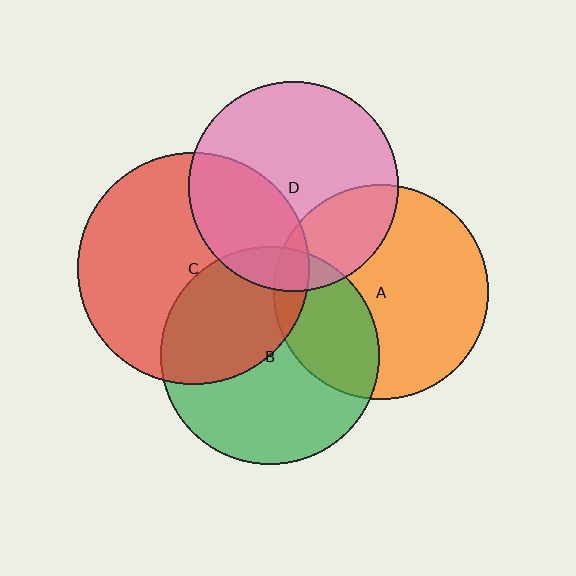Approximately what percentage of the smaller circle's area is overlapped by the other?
Approximately 10%.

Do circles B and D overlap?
Yes.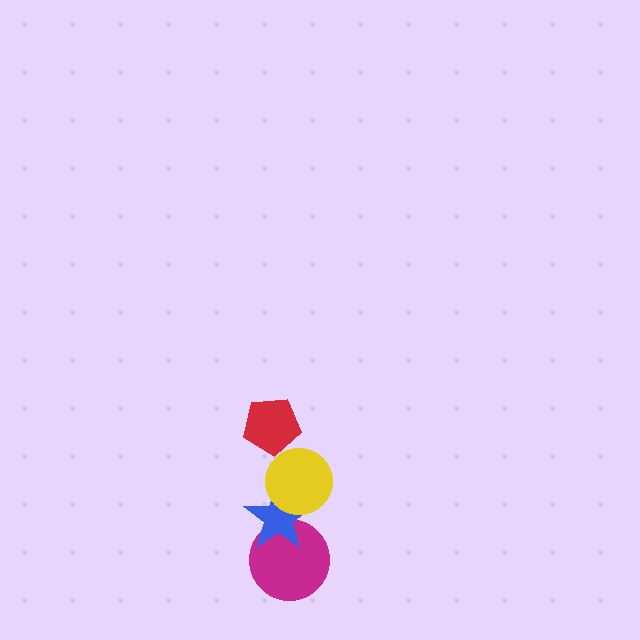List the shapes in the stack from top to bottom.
From top to bottom: the red pentagon, the yellow circle, the blue star, the magenta circle.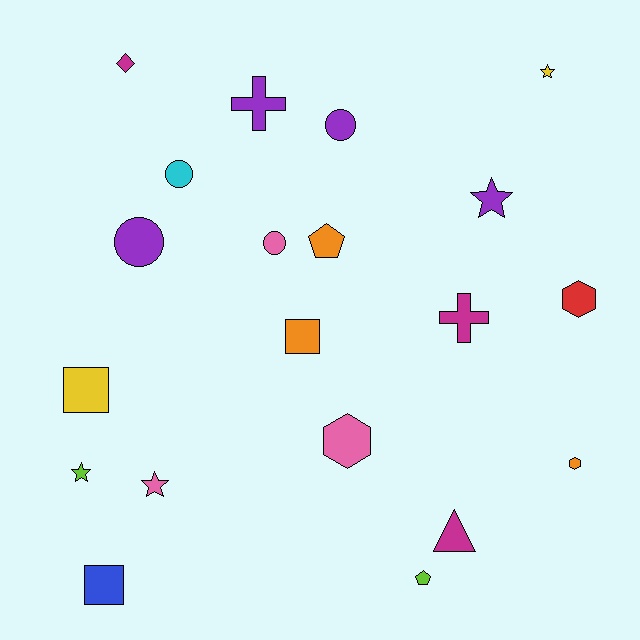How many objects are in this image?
There are 20 objects.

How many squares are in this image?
There are 3 squares.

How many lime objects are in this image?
There are 2 lime objects.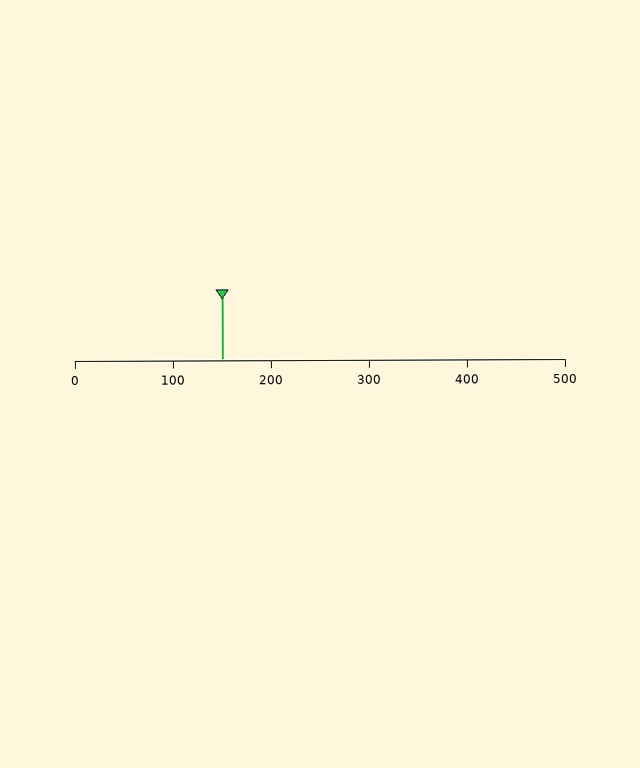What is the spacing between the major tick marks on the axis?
The major ticks are spaced 100 apart.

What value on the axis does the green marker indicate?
The marker indicates approximately 150.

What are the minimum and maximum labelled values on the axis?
The axis runs from 0 to 500.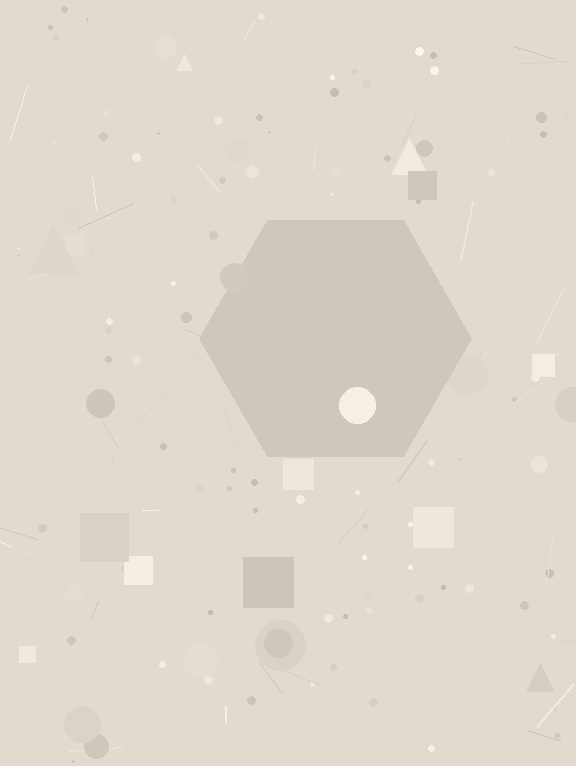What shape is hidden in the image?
A hexagon is hidden in the image.